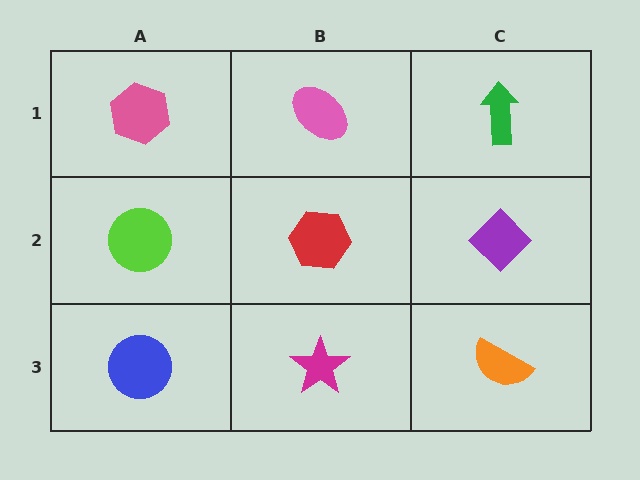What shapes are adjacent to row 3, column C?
A purple diamond (row 2, column C), a magenta star (row 3, column B).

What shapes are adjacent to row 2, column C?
A green arrow (row 1, column C), an orange semicircle (row 3, column C), a red hexagon (row 2, column B).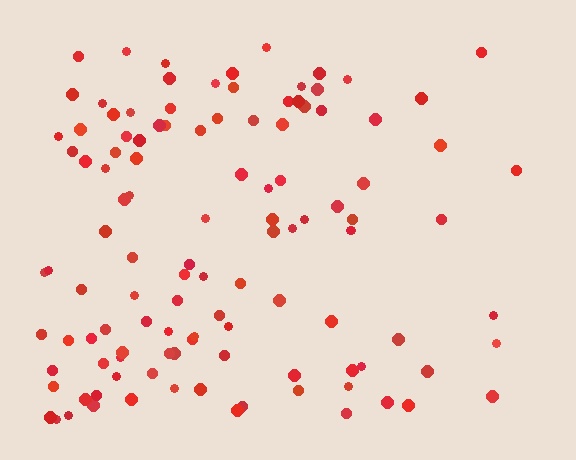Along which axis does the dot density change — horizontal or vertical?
Horizontal.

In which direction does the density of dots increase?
From right to left, with the left side densest.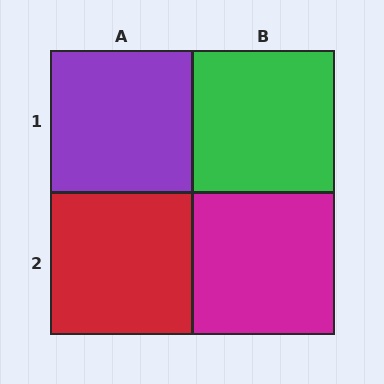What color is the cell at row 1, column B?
Green.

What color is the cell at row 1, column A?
Purple.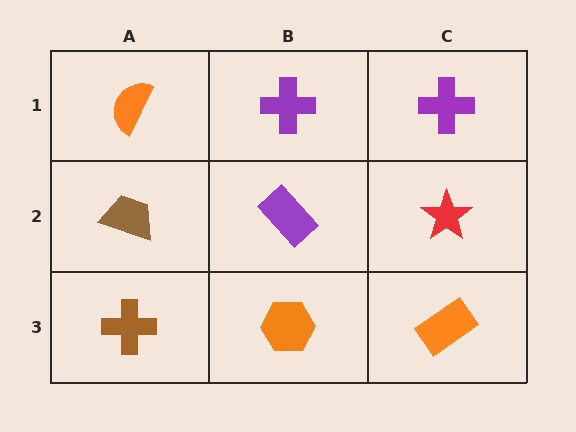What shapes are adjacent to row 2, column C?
A purple cross (row 1, column C), an orange rectangle (row 3, column C), a purple rectangle (row 2, column B).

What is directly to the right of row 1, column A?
A purple cross.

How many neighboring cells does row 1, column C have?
2.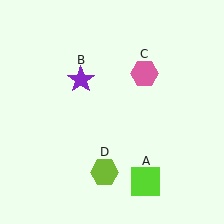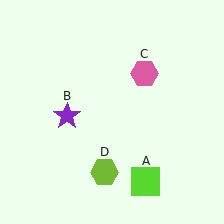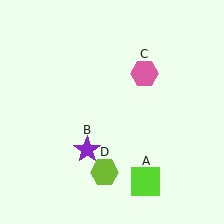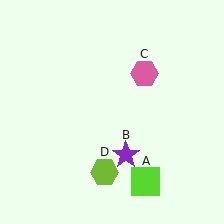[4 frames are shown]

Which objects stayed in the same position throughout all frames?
Lime square (object A) and pink hexagon (object C) and lime hexagon (object D) remained stationary.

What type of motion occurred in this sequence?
The purple star (object B) rotated counterclockwise around the center of the scene.